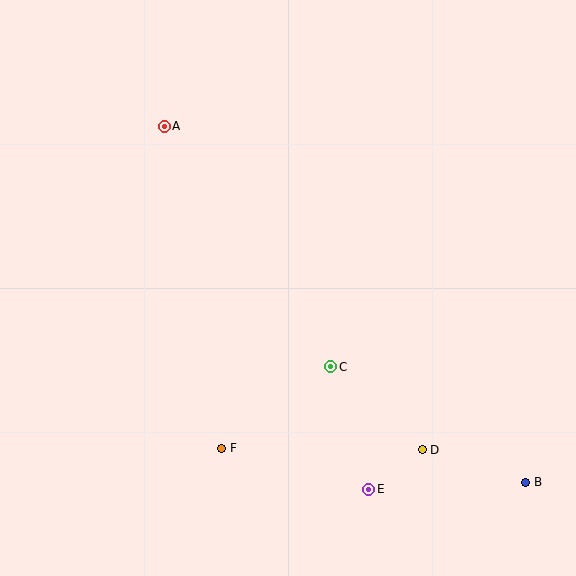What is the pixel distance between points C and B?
The distance between C and B is 227 pixels.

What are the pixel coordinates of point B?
Point B is at (526, 482).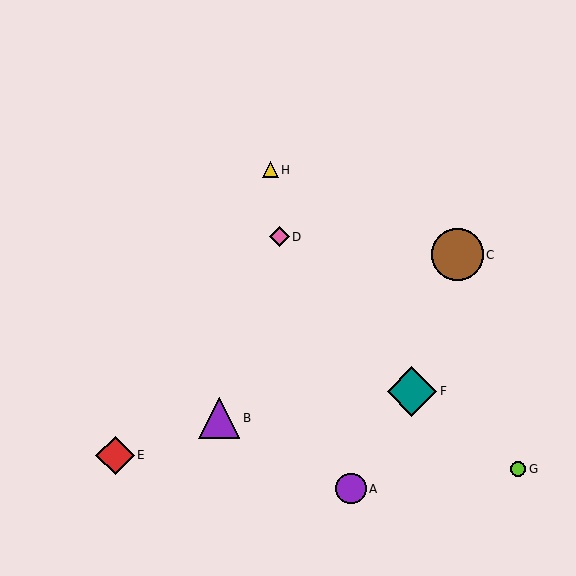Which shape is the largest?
The brown circle (labeled C) is the largest.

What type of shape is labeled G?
Shape G is a lime circle.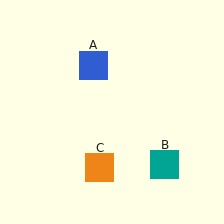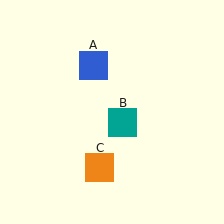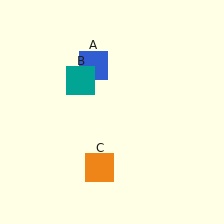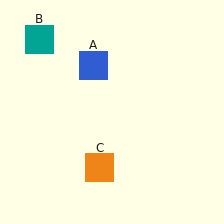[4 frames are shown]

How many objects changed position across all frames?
1 object changed position: teal square (object B).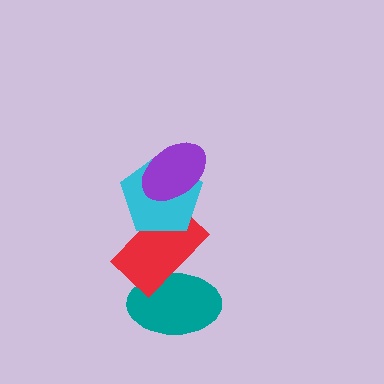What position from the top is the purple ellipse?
The purple ellipse is 1st from the top.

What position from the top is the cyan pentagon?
The cyan pentagon is 2nd from the top.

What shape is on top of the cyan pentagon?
The purple ellipse is on top of the cyan pentagon.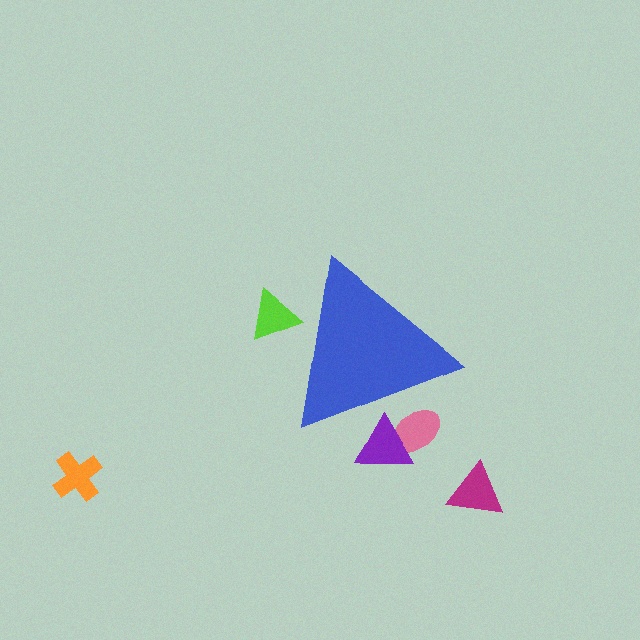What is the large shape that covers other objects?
A blue triangle.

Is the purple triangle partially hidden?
Yes, the purple triangle is partially hidden behind the blue triangle.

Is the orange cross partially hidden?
No, the orange cross is fully visible.